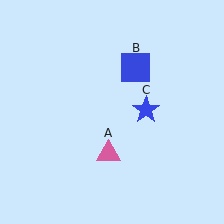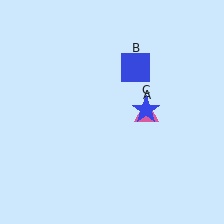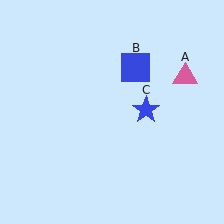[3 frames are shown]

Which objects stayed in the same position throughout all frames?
Blue square (object B) and blue star (object C) remained stationary.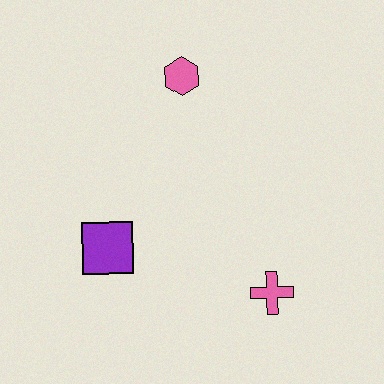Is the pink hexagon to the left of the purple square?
No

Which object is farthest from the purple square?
The pink hexagon is farthest from the purple square.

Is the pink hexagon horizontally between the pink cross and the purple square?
Yes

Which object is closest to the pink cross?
The purple square is closest to the pink cross.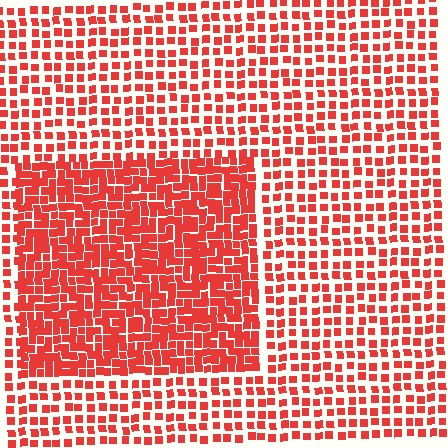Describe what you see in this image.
The image contains small red elements arranged at two different densities. A rectangle-shaped region is visible where the elements are more densely packed than the surrounding area.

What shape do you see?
I see a rectangle.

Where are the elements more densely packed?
The elements are more densely packed inside the rectangle boundary.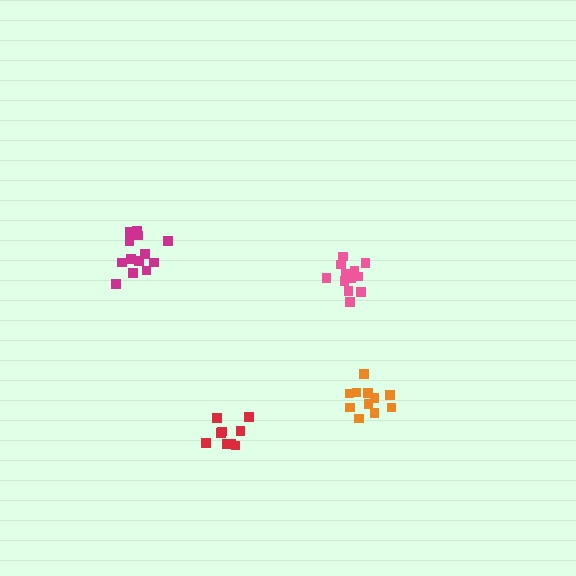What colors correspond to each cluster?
The clusters are colored: red, magenta, pink, orange.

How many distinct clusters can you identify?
There are 4 distinct clusters.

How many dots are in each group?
Group 1: 9 dots, Group 2: 13 dots, Group 3: 13 dots, Group 4: 11 dots (46 total).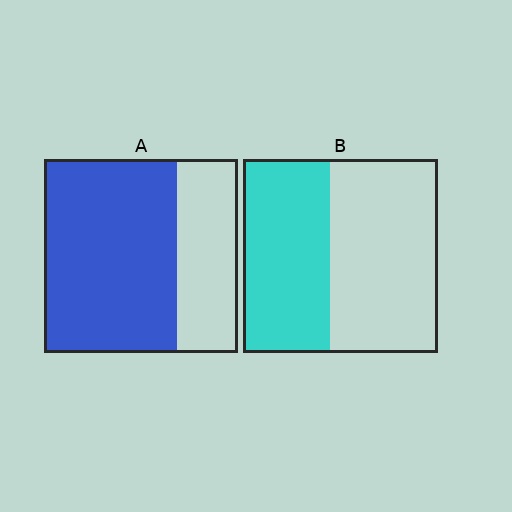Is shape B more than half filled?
No.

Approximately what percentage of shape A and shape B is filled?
A is approximately 70% and B is approximately 45%.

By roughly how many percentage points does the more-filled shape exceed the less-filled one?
By roughly 25 percentage points (A over B).